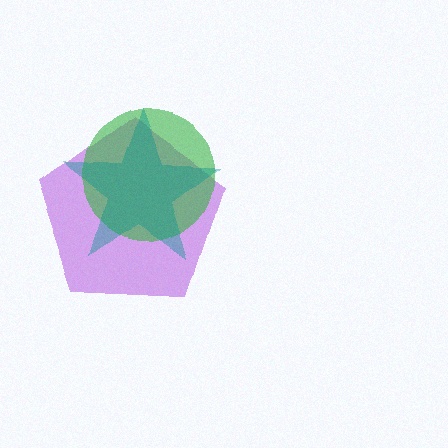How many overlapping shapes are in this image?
There are 3 overlapping shapes in the image.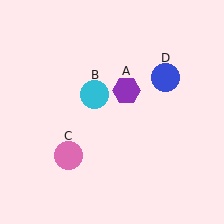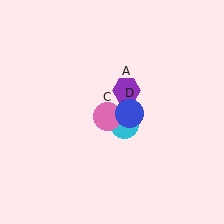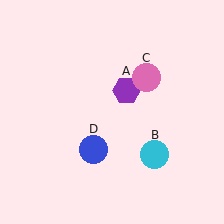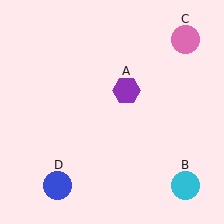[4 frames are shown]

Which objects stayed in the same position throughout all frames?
Purple hexagon (object A) remained stationary.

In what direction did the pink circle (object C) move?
The pink circle (object C) moved up and to the right.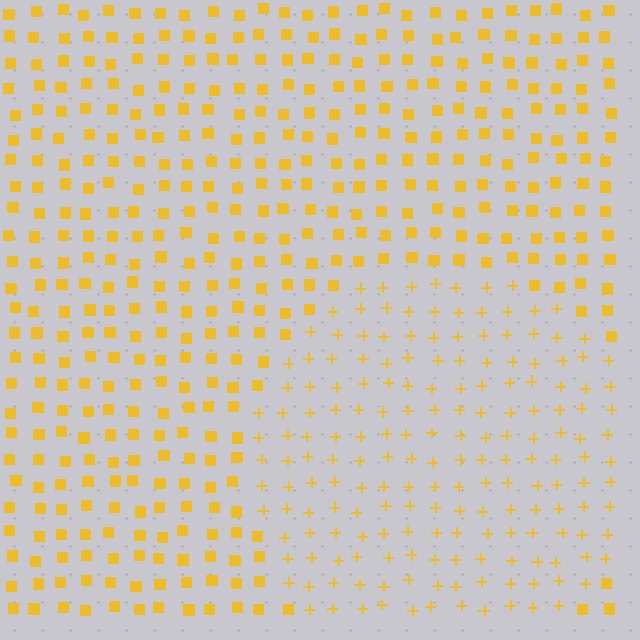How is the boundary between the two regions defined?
The boundary is defined by a change in element shape: plus signs inside vs. squares outside. All elements share the same color and spacing.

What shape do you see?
I see a circle.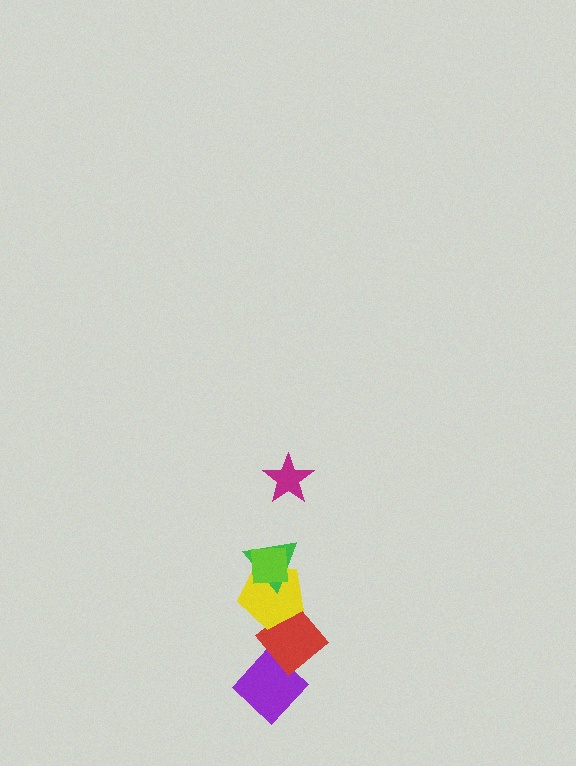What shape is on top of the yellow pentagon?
The green triangle is on top of the yellow pentagon.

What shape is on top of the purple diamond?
The red diamond is on top of the purple diamond.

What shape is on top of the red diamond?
The yellow pentagon is on top of the red diamond.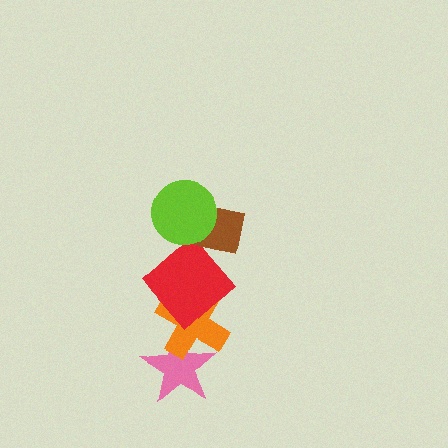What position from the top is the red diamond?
The red diamond is 3rd from the top.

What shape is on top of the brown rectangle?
The lime circle is on top of the brown rectangle.